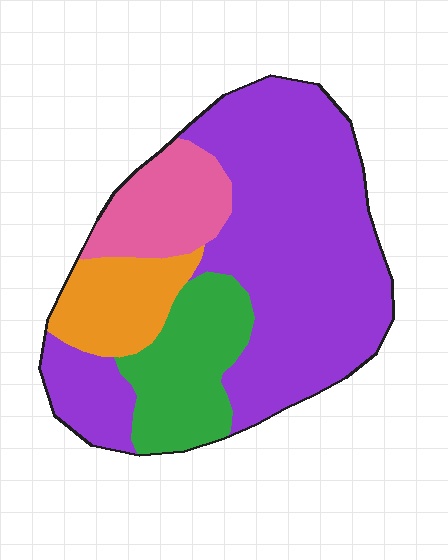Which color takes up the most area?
Purple, at roughly 60%.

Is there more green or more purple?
Purple.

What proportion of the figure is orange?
Orange covers about 10% of the figure.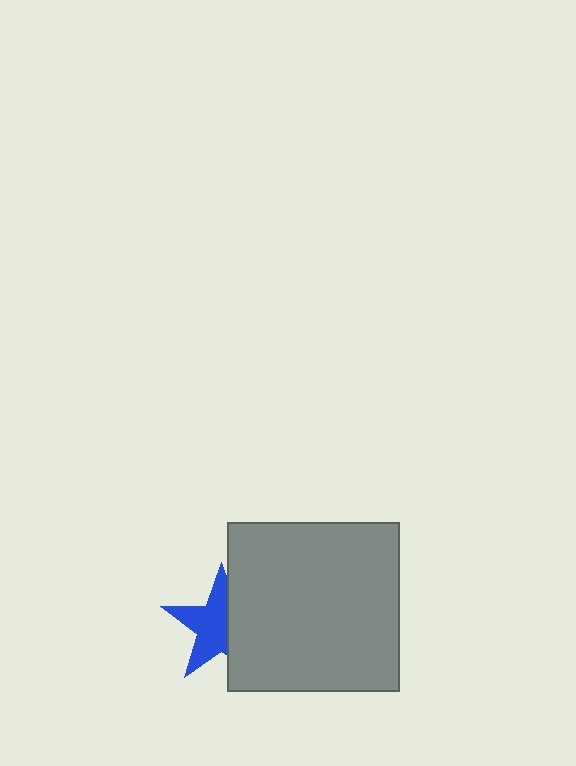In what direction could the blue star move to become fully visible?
The blue star could move left. That would shift it out from behind the gray rectangle entirely.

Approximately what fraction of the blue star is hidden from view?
Roughly 40% of the blue star is hidden behind the gray rectangle.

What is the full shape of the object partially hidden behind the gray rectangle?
The partially hidden object is a blue star.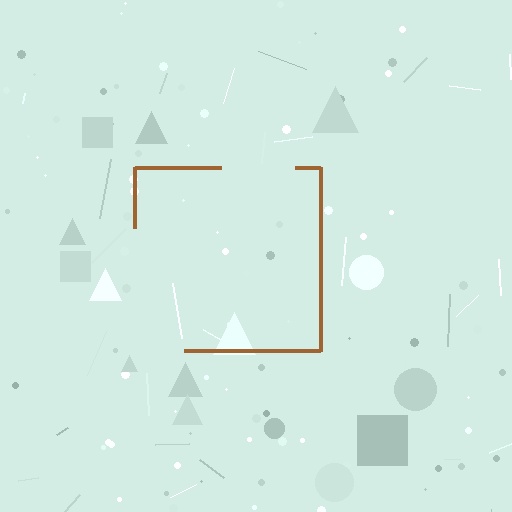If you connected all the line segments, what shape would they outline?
They would outline a square.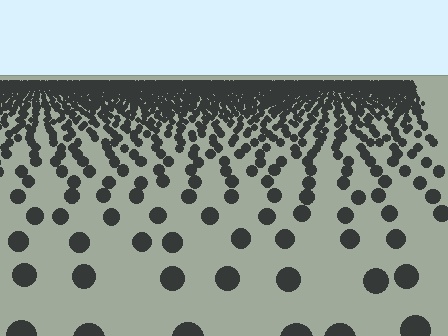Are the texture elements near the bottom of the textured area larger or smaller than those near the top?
Larger. Near the bottom, elements are closer to the viewer and appear at a bigger on-screen size.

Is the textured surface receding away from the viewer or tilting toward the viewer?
The surface is receding away from the viewer. Texture elements get smaller and denser toward the top.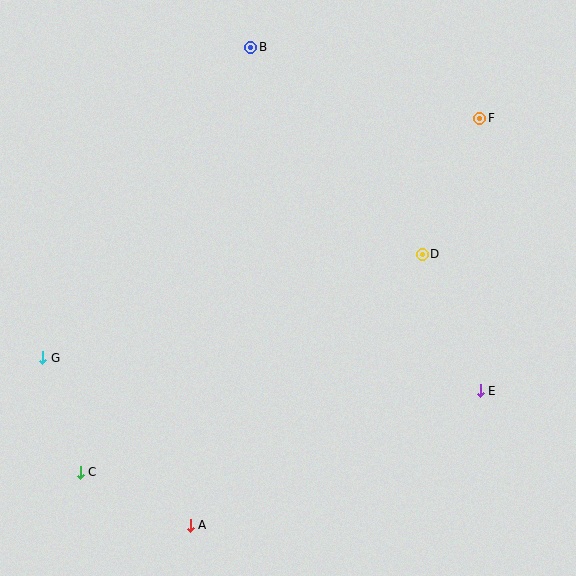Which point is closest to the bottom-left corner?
Point C is closest to the bottom-left corner.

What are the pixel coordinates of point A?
Point A is at (190, 525).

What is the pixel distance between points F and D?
The distance between F and D is 147 pixels.